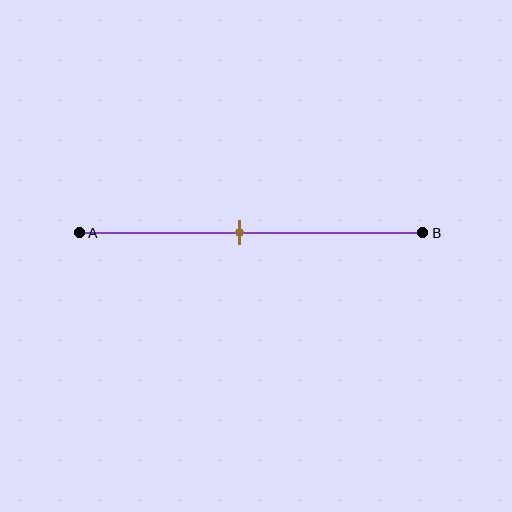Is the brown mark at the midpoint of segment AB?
No, the mark is at about 45% from A, not at the 50% midpoint.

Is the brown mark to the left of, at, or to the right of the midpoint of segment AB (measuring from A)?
The brown mark is to the left of the midpoint of segment AB.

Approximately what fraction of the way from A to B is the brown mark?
The brown mark is approximately 45% of the way from A to B.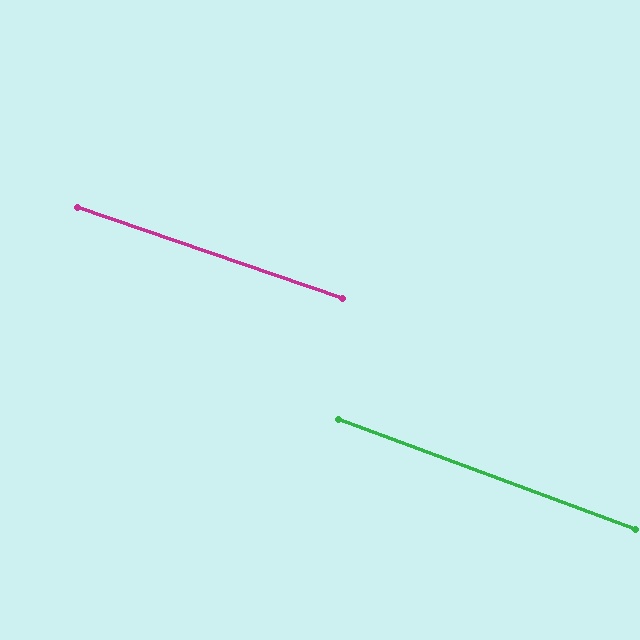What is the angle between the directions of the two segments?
Approximately 2 degrees.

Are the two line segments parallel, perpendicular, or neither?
Parallel — their directions differ by only 1.6°.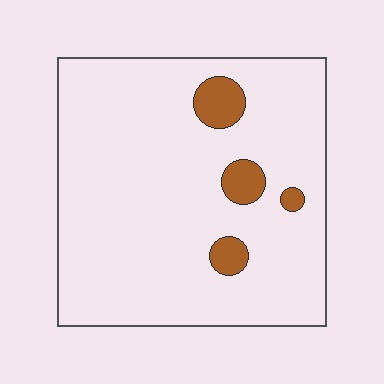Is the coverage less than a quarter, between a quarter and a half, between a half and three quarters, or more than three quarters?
Less than a quarter.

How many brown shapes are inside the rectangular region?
4.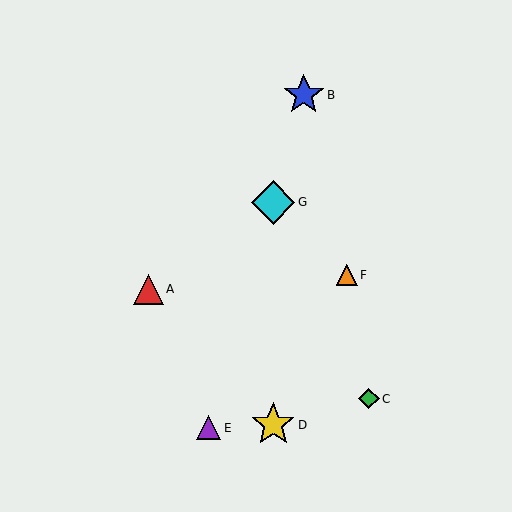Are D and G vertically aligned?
Yes, both are at x≈273.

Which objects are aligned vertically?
Objects D, G are aligned vertically.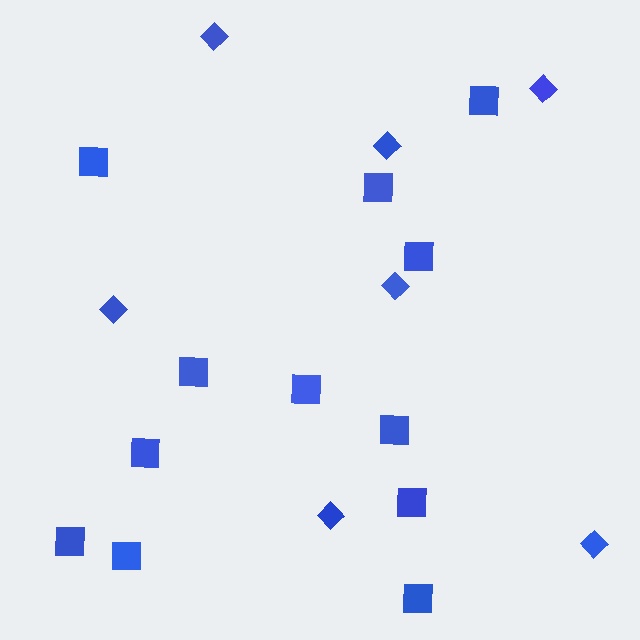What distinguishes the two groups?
There are 2 groups: one group of diamonds (7) and one group of squares (12).